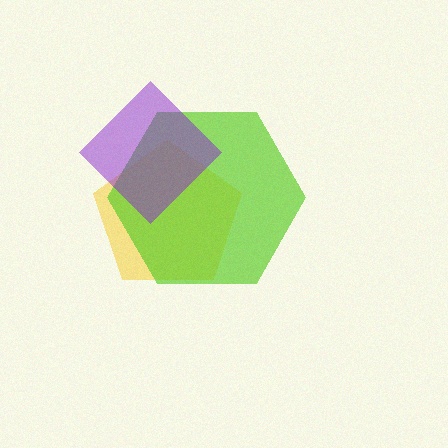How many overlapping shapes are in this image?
There are 3 overlapping shapes in the image.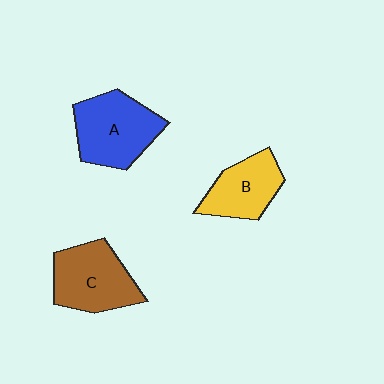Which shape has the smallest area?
Shape B (yellow).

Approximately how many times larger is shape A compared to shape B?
Approximately 1.3 times.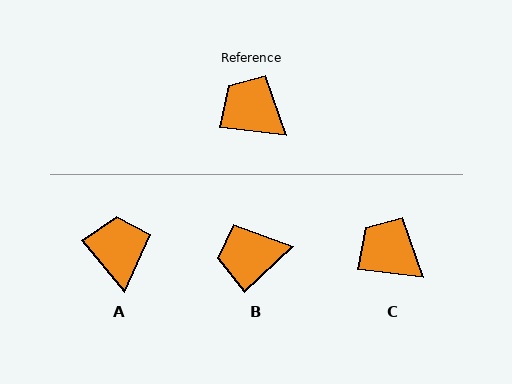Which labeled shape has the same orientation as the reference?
C.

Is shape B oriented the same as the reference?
No, it is off by about 50 degrees.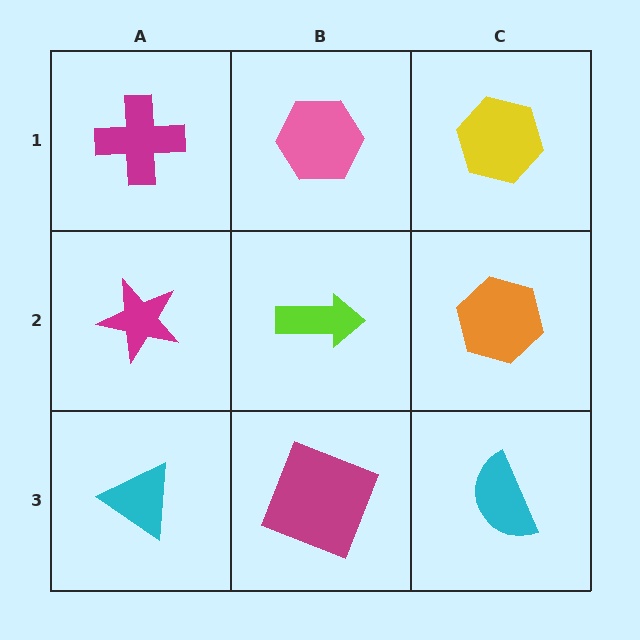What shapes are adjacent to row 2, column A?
A magenta cross (row 1, column A), a cyan triangle (row 3, column A), a lime arrow (row 2, column B).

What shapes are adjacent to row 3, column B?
A lime arrow (row 2, column B), a cyan triangle (row 3, column A), a cyan semicircle (row 3, column C).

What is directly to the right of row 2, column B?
An orange hexagon.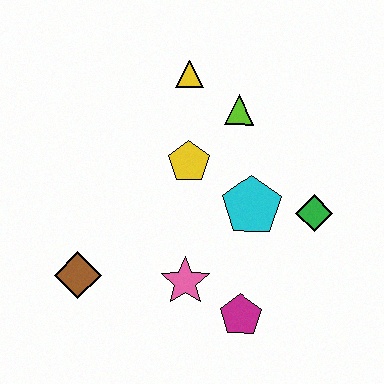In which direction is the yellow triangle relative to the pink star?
The yellow triangle is above the pink star.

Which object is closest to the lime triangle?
The yellow triangle is closest to the lime triangle.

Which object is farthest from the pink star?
The yellow triangle is farthest from the pink star.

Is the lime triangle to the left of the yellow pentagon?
No